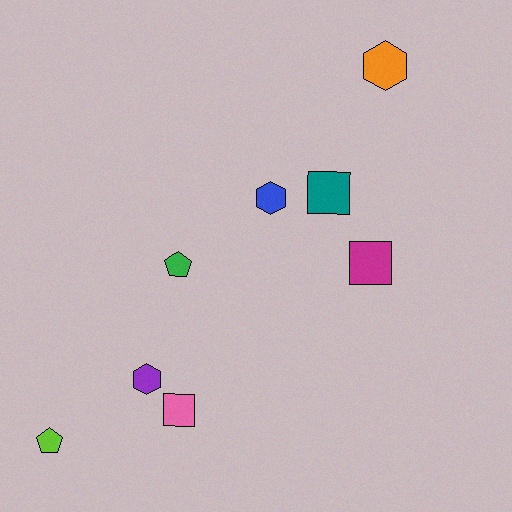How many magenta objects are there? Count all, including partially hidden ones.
There is 1 magenta object.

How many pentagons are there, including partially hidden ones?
There are 2 pentagons.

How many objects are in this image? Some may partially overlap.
There are 8 objects.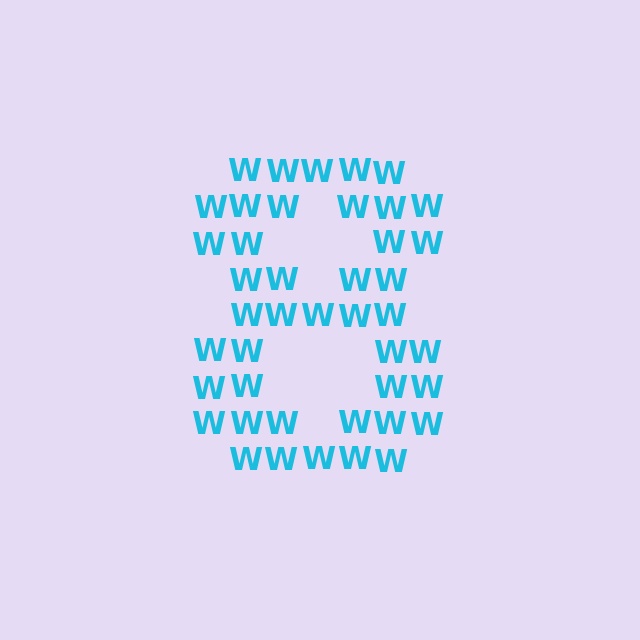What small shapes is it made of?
It is made of small letter W's.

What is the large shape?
The large shape is the digit 8.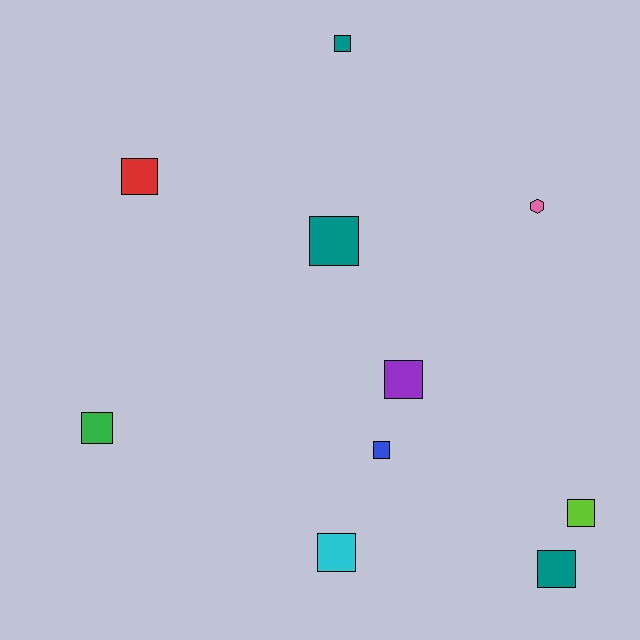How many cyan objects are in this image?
There is 1 cyan object.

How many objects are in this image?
There are 10 objects.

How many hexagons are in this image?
There is 1 hexagon.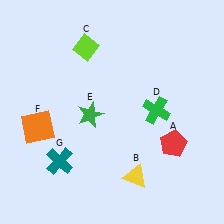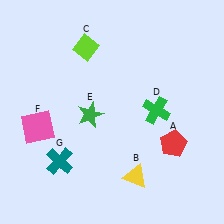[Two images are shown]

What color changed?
The square (F) changed from orange in Image 1 to pink in Image 2.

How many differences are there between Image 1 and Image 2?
There is 1 difference between the two images.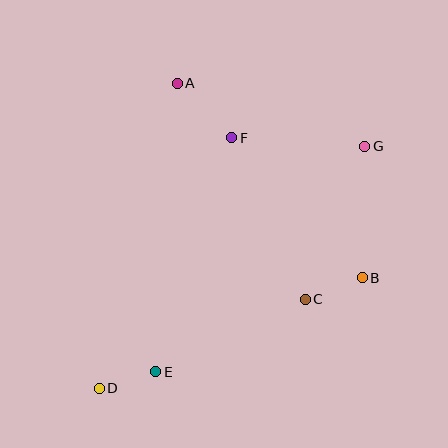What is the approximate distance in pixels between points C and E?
The distance between C and E is approximately 166 pixels.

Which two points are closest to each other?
Points D and E are closest to each other.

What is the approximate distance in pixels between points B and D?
The distance between B and D is approximately 285 pixels.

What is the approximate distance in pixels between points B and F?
The distance between B and F is approximately 191 pixels.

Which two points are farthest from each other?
Points D and G are farthest from each other.